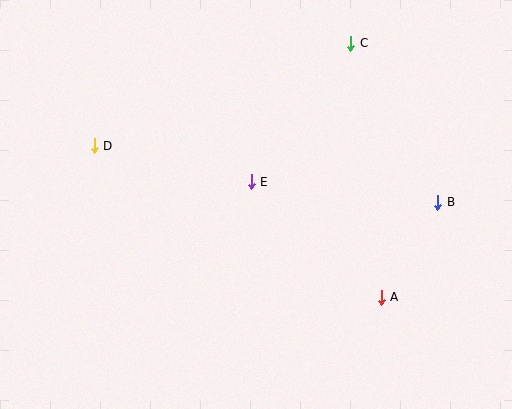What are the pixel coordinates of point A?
Point A is at (381, 297).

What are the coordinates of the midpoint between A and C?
The midpoint between A and C is at (366, 170).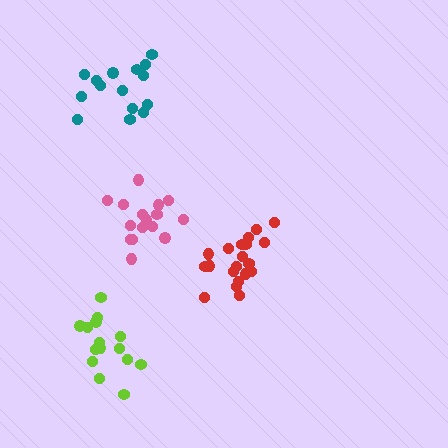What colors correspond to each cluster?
The clusters are colored: pink, red, teal, lime.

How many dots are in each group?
Group 1: 16 dots, Group 2: 20 dots, Group 3: 15 dots, Group 4: 15 dots (66 total).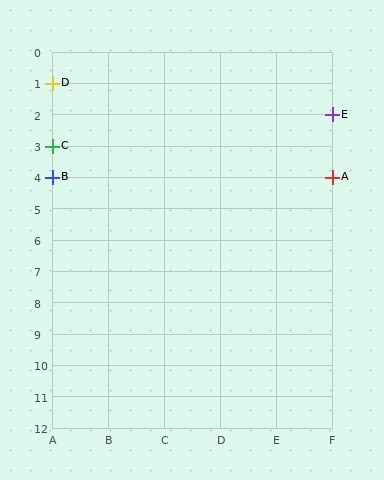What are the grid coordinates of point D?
Point D is at grid coordinates (A, 1).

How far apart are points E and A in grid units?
Points E and A are 2 rows apart.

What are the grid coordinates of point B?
Point B is at grid coordinates (A, 4).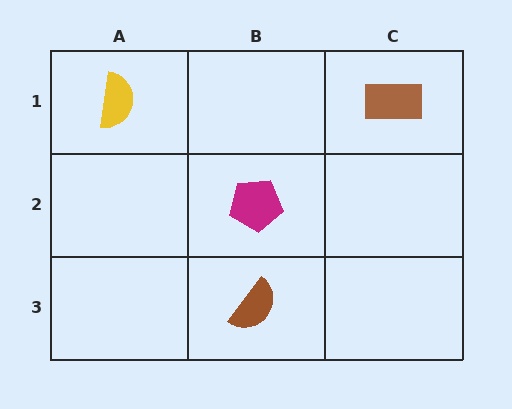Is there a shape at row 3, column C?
No, that cell is empty.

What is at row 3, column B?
A brown semicircle.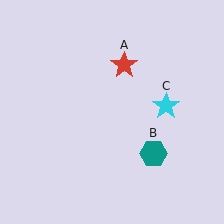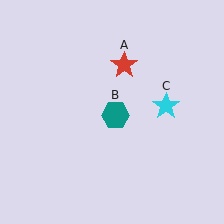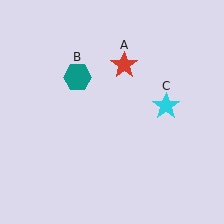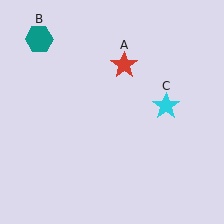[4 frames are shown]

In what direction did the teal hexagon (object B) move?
The teal hexagon (object B) moved up and to the left.